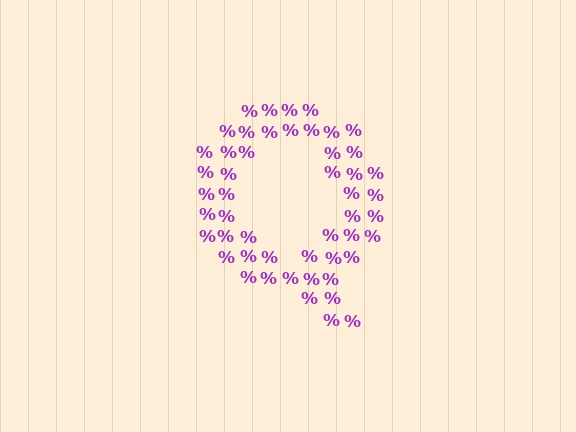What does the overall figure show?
The overall figure shows the letter Q.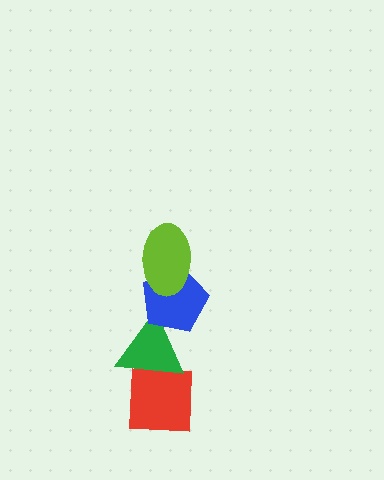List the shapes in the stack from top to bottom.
From top to bottom: the lime ellipse, the blue pentagon, the green triangle, the red square.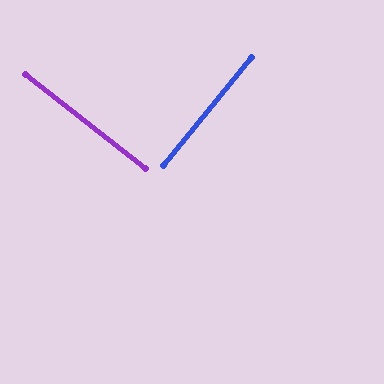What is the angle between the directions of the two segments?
Approximately 89 degrees.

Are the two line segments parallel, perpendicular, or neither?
Perpendicular — they meet at approximately 89°.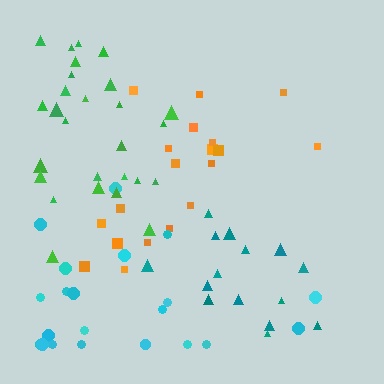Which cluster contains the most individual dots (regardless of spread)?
Green (28).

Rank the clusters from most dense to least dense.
teal, green, orange, cyan.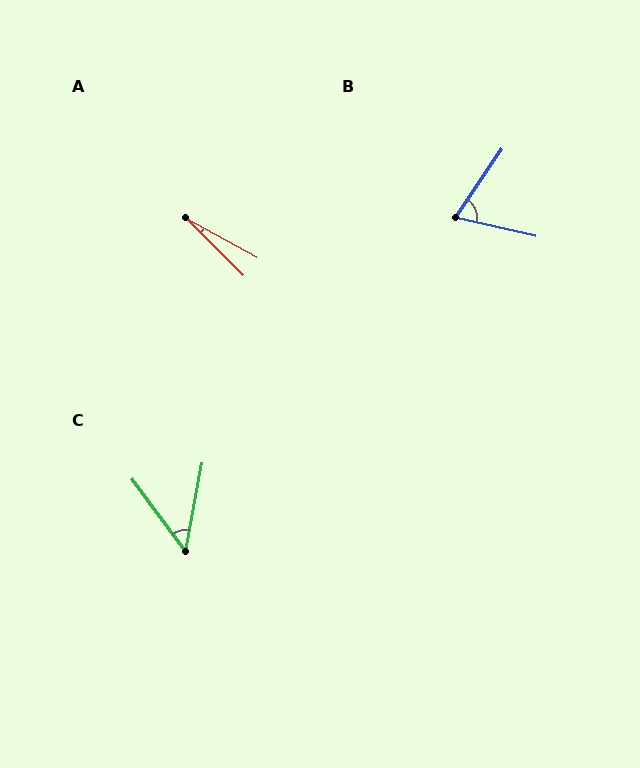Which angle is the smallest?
A, at approximately 16 degrees.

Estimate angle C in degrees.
Approximately 47 degrees.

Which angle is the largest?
B, at approximately 69 degrees.